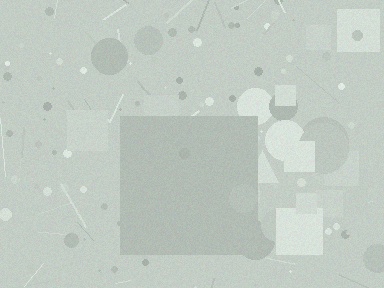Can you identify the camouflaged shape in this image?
The camouflaged shape is a square.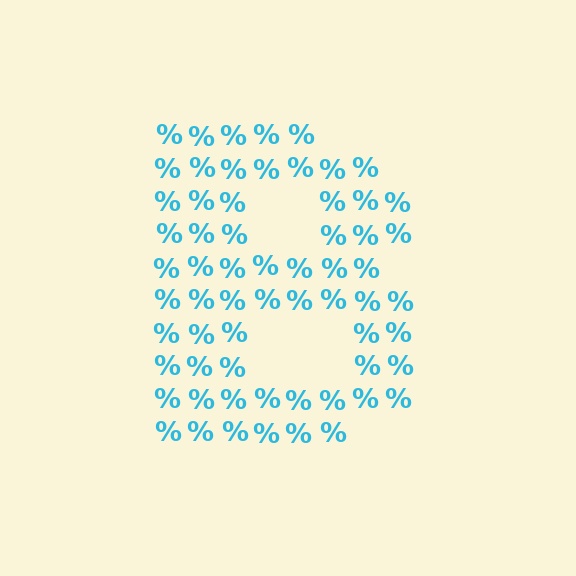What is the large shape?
The large shape is the letter B.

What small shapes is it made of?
It is made of small percent signs.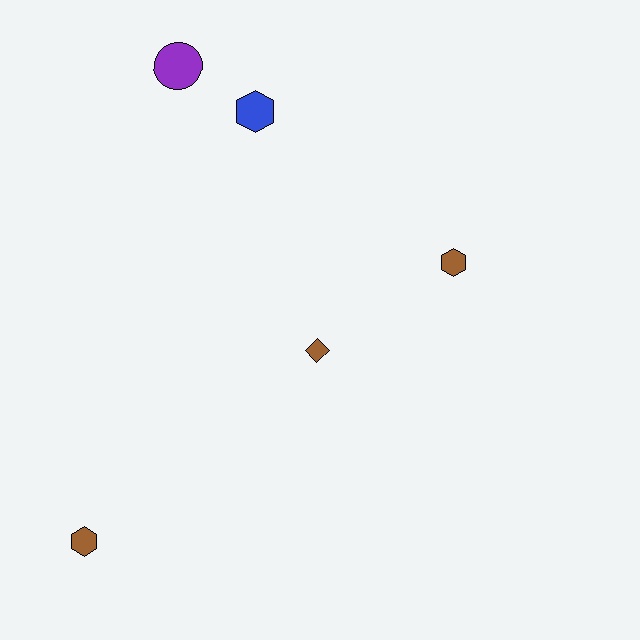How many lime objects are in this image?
There are no lime objects.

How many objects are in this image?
There are 5 objects.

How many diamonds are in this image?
There is 1 diamond.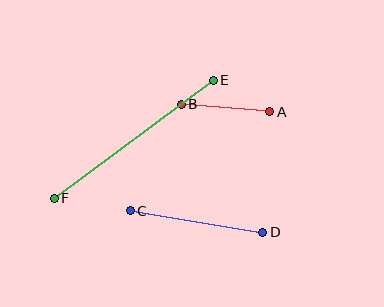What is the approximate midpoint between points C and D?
The midpoint is at approximately (197, 222) pixels.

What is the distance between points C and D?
The distance is approximately 134 pixels.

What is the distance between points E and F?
The distance is approximately 198 pixels.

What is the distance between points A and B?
The distance is approximately 88 pixels.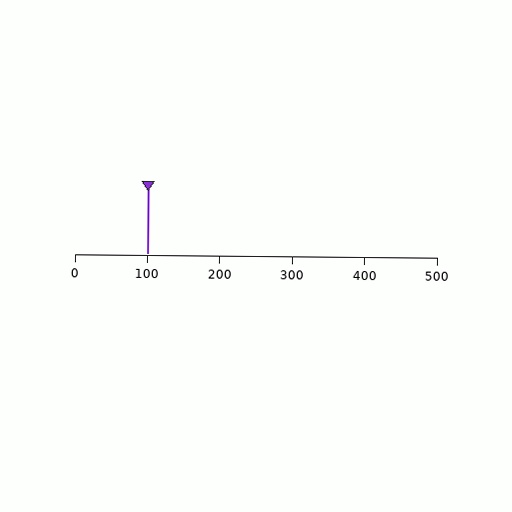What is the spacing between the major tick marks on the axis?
The major ticks are spaced 100 apart.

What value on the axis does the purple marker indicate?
The marker indicates approximately 100.